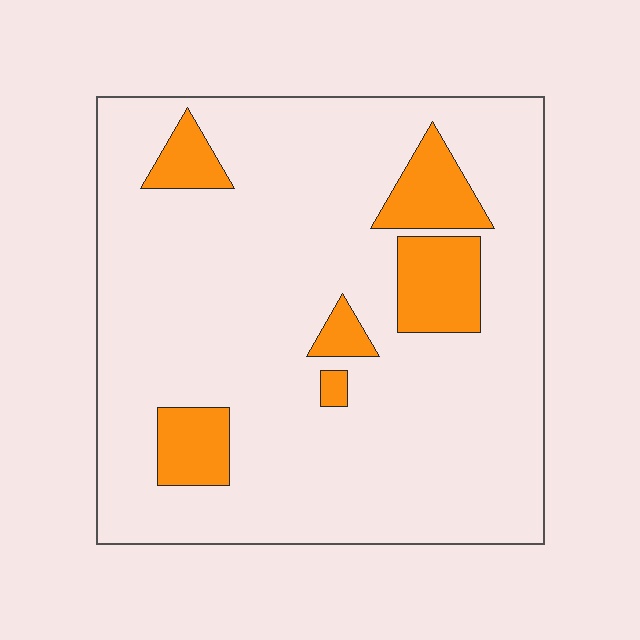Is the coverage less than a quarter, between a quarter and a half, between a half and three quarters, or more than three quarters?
Less than a quarter.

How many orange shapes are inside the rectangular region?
6.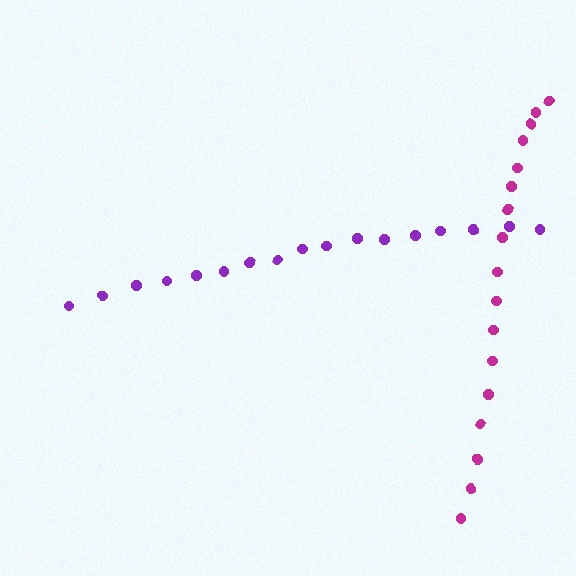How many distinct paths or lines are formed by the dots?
There are 2 distinct paths.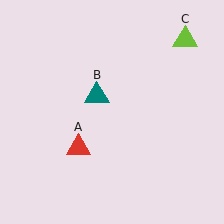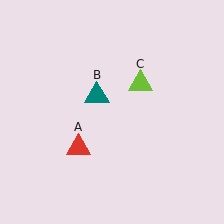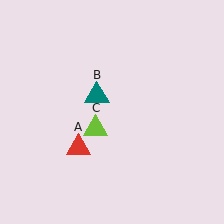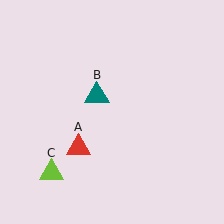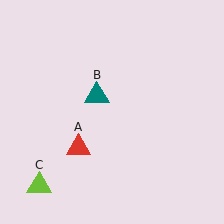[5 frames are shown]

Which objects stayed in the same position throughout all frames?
Red triangle (object A) and teal triangle (object B) remained stationary.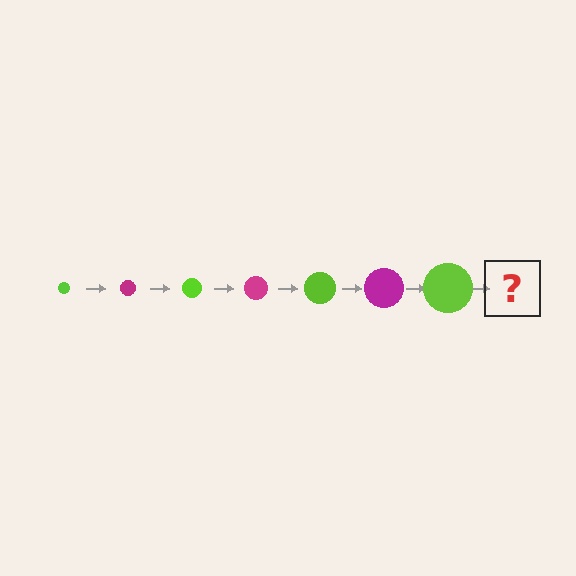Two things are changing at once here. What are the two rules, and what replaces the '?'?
The two rules are that the circle grows larger each step and the color cycles through lime and magenta. The '?' should be a magenta circle, larger than the previous one.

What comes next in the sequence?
The next element should be a magenta circle, larger than the previous one.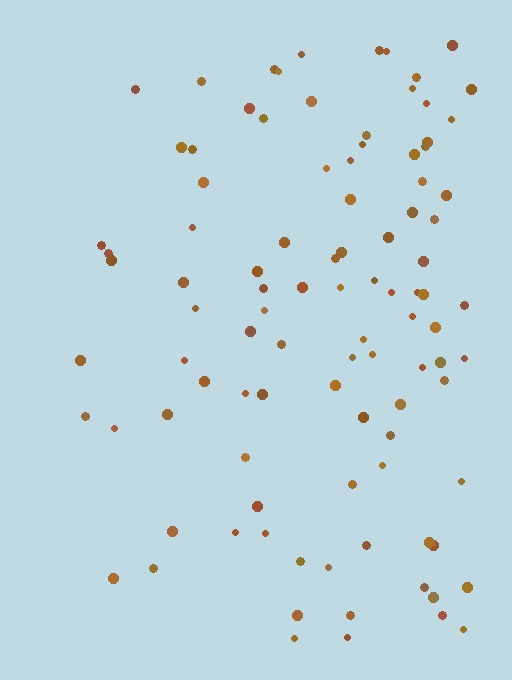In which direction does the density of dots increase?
From left to right, with the right side densest.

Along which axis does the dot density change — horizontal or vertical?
Horizontal.